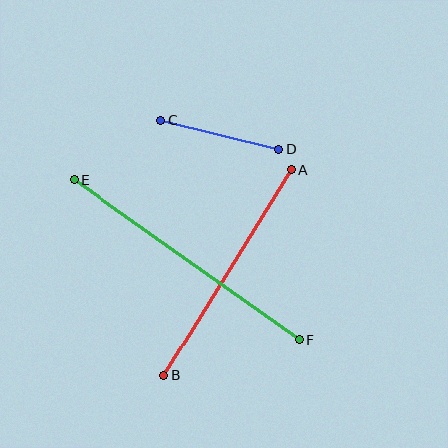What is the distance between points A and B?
The distance is approximately 241 pixels.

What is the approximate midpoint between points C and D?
The midpoint is at approximately (220, 135) pixels.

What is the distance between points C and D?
The distance is approximately 121 pixels.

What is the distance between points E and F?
The distance is approximately 275 pixels.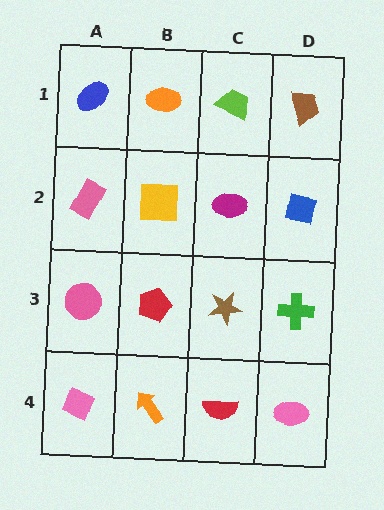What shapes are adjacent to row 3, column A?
A pink rectangle (row 2, column A), a pink diamond (row 4, column A), a red pentagon (row 3, column B).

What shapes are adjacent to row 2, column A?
A blue ellipse (row 1, column A), a pink circle (row 3, column A), a yellow square (row 2, column B).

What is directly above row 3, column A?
A pink rectangle.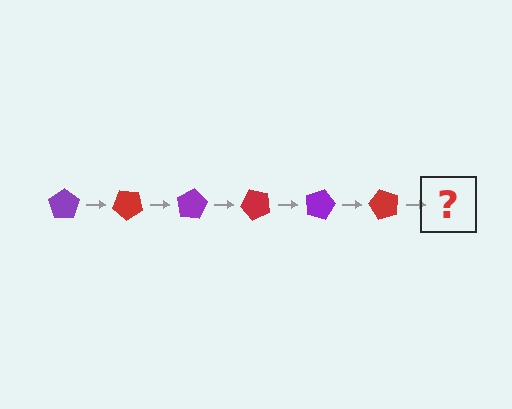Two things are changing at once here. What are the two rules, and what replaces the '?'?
The two rules are that it rotates 40 degrees each step and the color cycles through purple and red. The '?' should be a purple pentagon, rotated 240 degrees from the start.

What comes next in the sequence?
The next element should be a purple pentagon, rotated 240 degrees from the start.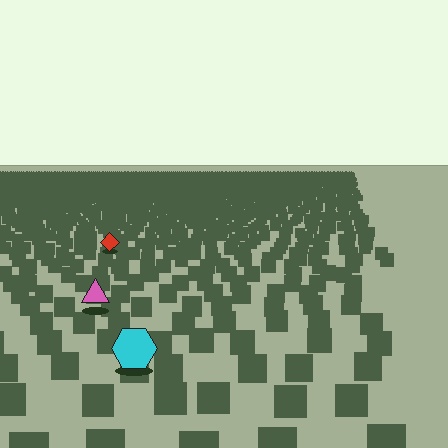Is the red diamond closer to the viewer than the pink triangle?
No. The pink triangle is closer — you can tell from the texture gradient: the ground texture is coarser near it.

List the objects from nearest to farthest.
From nearest to farthest: the cyan hexagon, the pink triangle, the red diamond.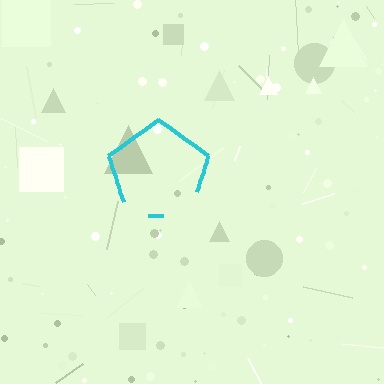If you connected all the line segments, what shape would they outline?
They would outline a pentagon.